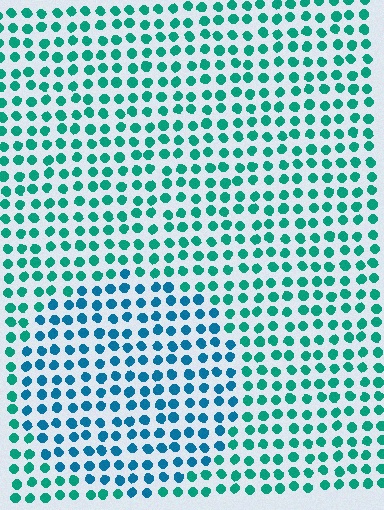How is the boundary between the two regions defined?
The boundary is defined purely by a slight shift in hue (about 31 degrees). Spacing, size, and orientation are identical on both sides.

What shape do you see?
I see a circle.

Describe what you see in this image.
The image is filled with small teal elements in a uniform arrangement. A circle-shaped region is visible where the elements are tinted to a slightly different hue, forming a subtle color boundary.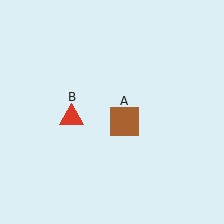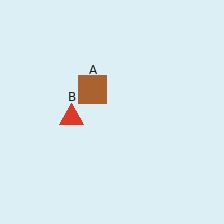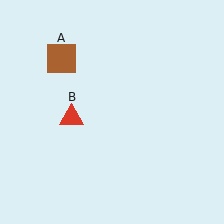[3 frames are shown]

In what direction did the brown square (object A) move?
The brown square (object A) moved up and to the left.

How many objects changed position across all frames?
1 object changed position: brown square (object A).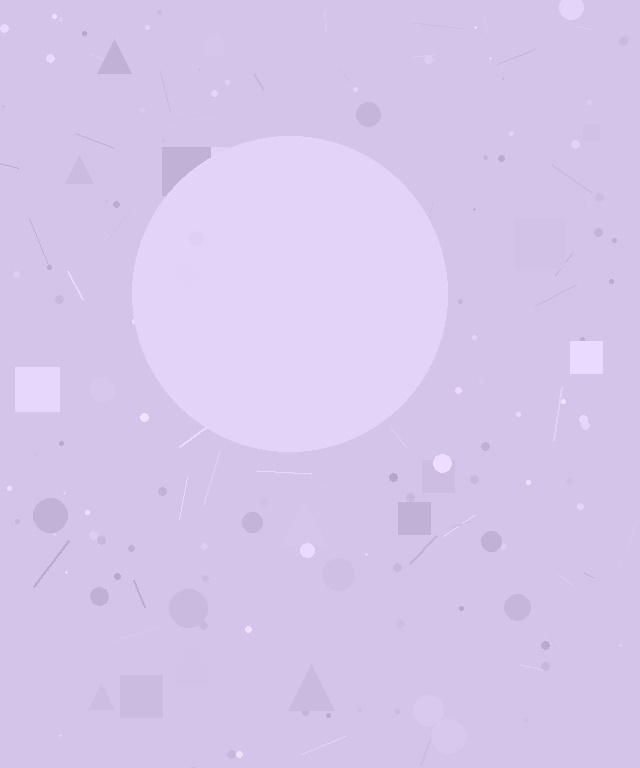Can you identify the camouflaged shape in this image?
The camouflaged shape is a circle.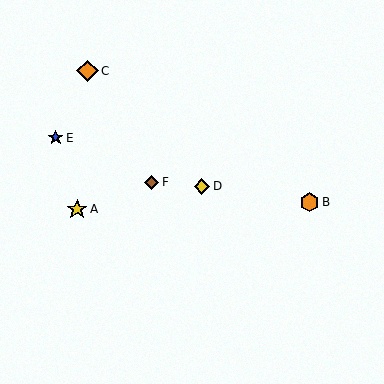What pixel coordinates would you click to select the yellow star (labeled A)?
Click at (77, 209) to select the yellow star A.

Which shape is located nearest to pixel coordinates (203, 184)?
The yellow diamond (labeled D) at (202, 186) is nearest to that location.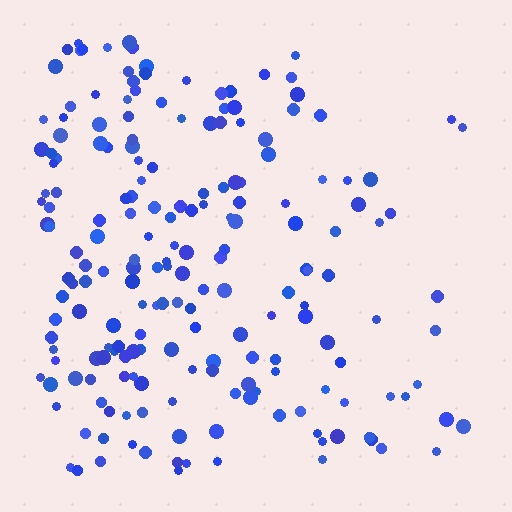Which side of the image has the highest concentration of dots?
The left.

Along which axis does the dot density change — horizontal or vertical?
Horizontal.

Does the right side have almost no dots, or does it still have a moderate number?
Still a moderate number, just noticeably fewer than the left.